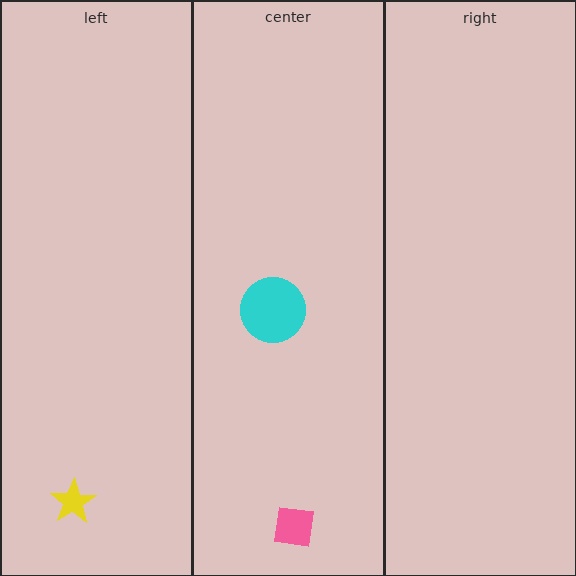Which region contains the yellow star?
The left region.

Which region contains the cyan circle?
The center region.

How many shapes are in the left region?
1.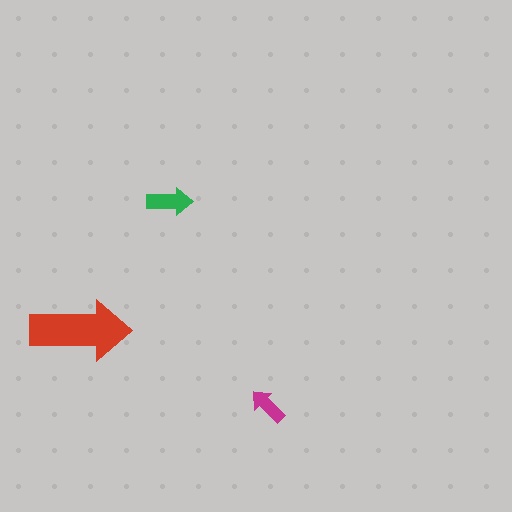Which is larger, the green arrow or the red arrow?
The red one.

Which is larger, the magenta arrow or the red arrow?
The red one.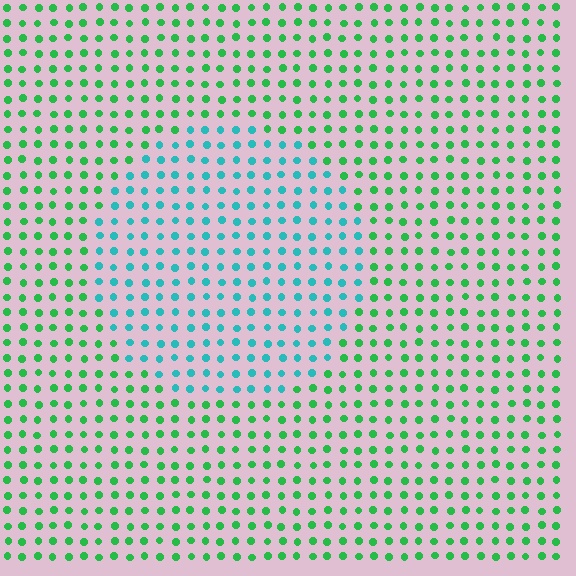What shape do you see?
I see a circle.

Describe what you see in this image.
The image is filled with small green elements in a uniform arrangement. A circle-shaped region is visible where the elements are tinted to a slightly different hue, forming a subtle color boundary.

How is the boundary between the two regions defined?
The boundary is defined purely by a slight shift in hue (about 46 degrees). Spacing, size, and orientation are identical on both sides.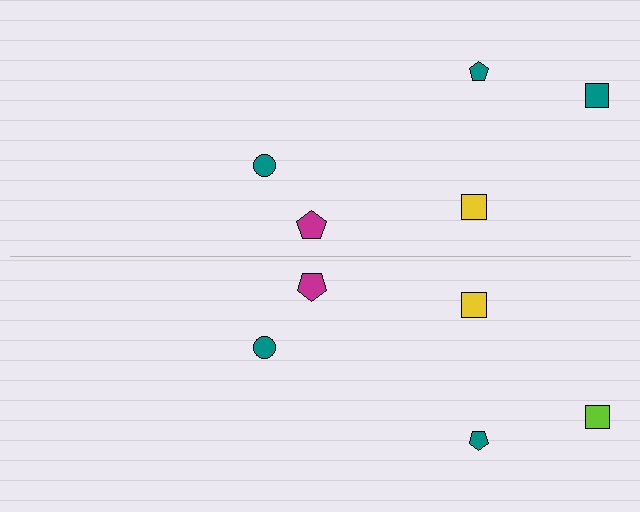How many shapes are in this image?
There are 10 shapes in this image.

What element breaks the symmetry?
The lime square on the bottom side breaks the symmetry — its mirror counterpart is teal.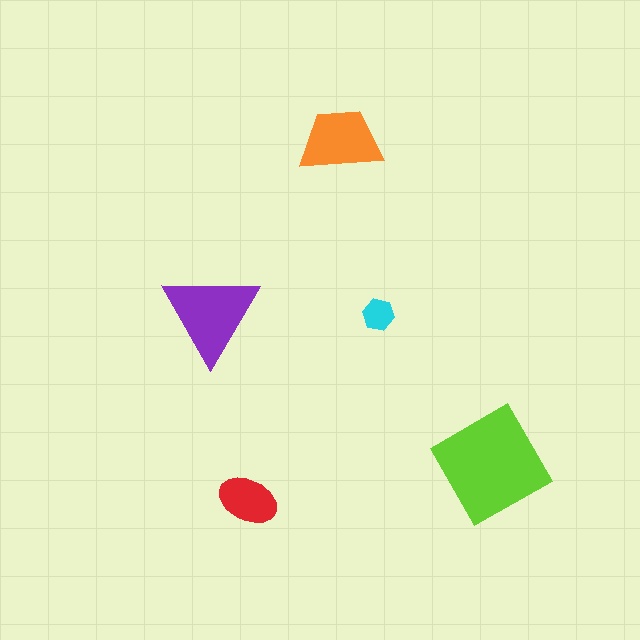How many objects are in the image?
There are 5 objects in the image.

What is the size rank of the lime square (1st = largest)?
1st.